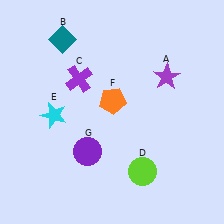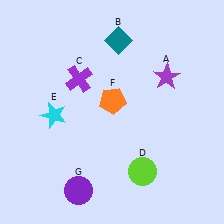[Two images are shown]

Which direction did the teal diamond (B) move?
The teal diamond (B) moved right.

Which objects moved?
The objects that moved are: the teal diamond (B), the purple circle (G).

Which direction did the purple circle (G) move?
The purple circle (G) moved down.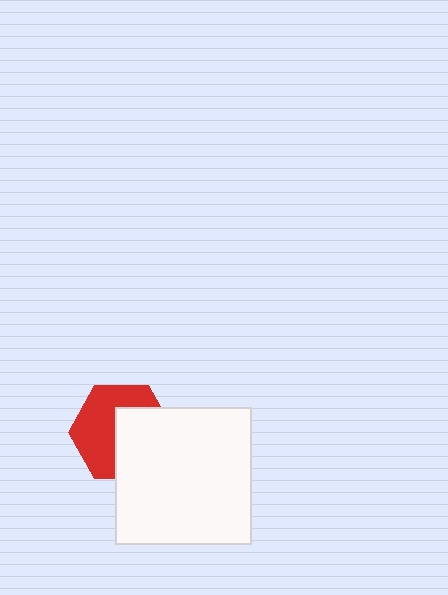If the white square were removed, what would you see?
You would see the complete red hexagon.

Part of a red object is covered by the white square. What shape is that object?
It is a hexagon.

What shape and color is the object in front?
The object in front is a white square.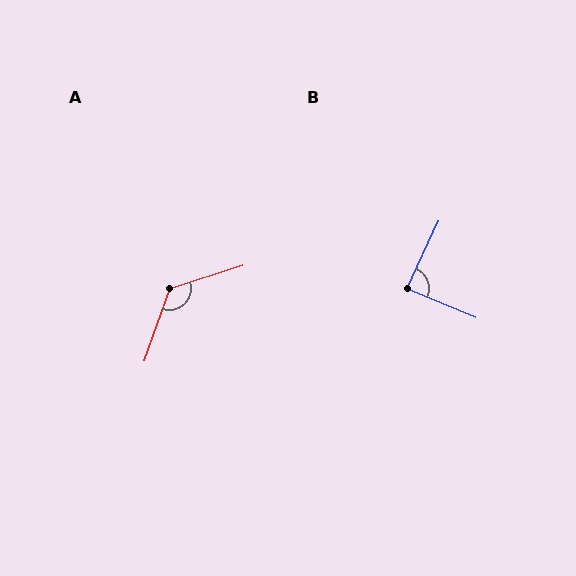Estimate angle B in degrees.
Approximately 88 degrees.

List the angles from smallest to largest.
B (88°), A (128°).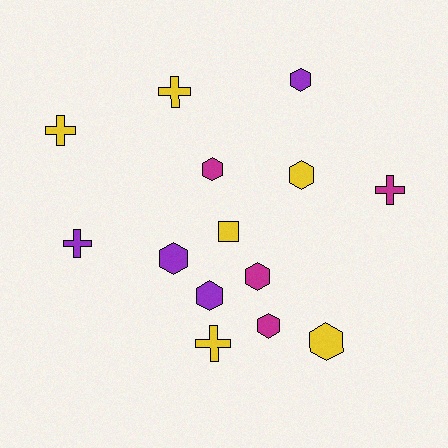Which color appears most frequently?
Yellow, with 6 objects.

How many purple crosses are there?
There is 1 purple cross.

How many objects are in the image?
There are 14 objects.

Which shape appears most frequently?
Hexagon, with 8 objects.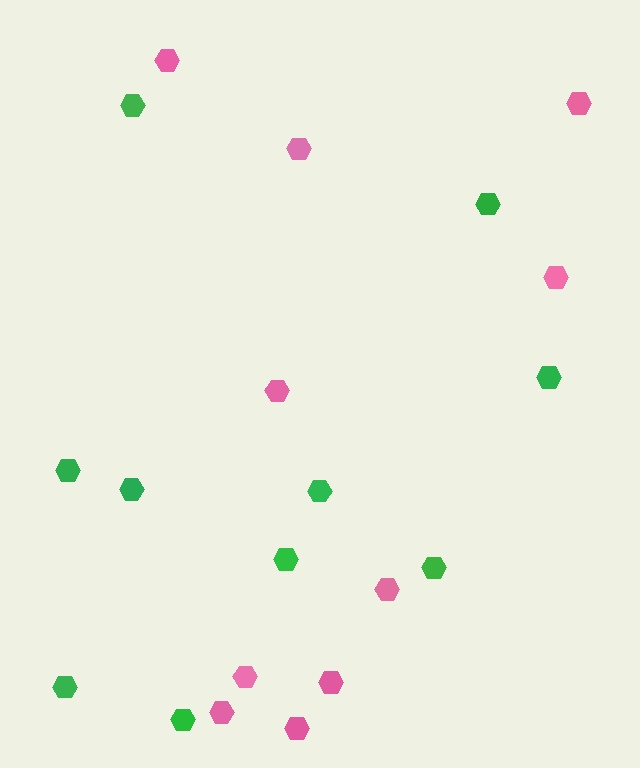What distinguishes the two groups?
There are 2 groups: one group of green hexagons (10) and one group of pink hexagons (10).